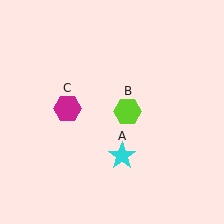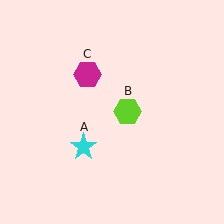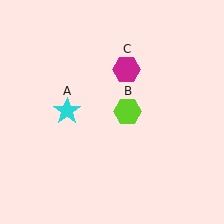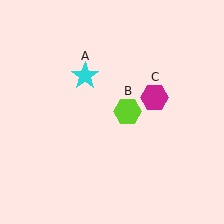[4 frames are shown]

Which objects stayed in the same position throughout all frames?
Lime hexagon (object B) remained stationary.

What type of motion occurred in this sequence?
The cyan star (object A), magenta hexagon (object C) rotated clockwise around the center of the scene.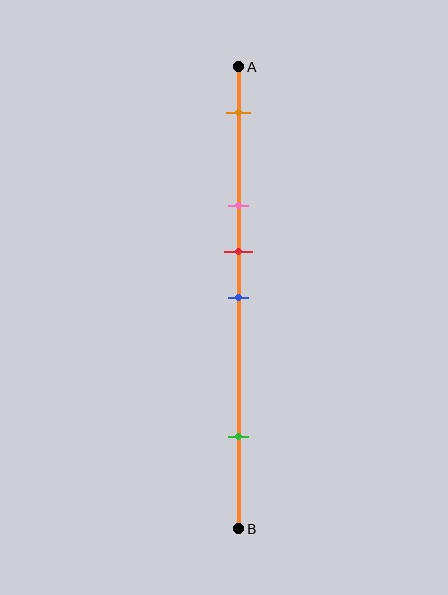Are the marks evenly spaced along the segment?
No, the marks are not evenly spaced.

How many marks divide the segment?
There are 5 marks dividing the segment.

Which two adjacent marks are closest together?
The red and blue marks are the closest adjacent pair.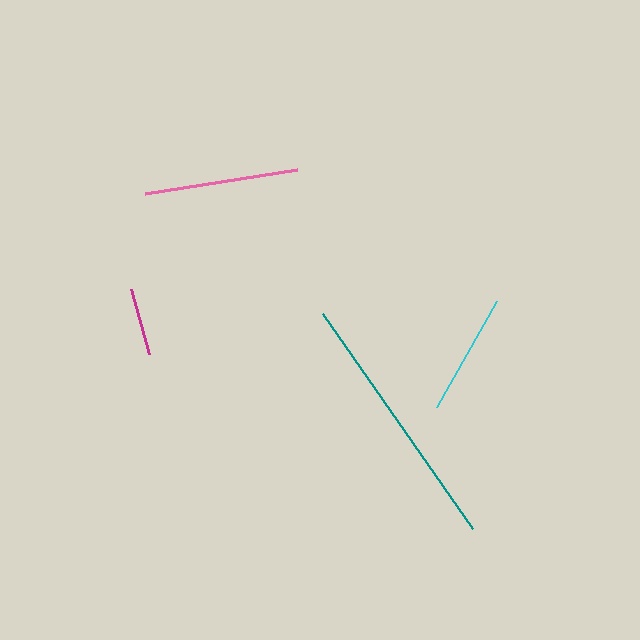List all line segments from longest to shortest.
From longest to shortest: teal, pink, cyan, magenta.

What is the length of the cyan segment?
The cyan segment is approximately 122 pixels long.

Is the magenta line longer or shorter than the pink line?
The pink line is longer than the magenta line.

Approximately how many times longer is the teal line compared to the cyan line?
The teal line is approximately 2.2 times the length of the cyan line.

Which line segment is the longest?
The teal line is the longest at approximately 262 pixels.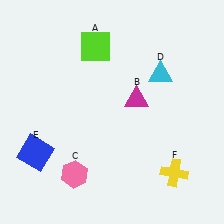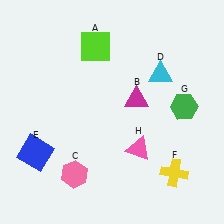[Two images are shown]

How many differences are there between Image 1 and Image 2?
There are 2 differences between the two images.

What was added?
A green hexagon (G), a pink triangle (H) were added in Image 2.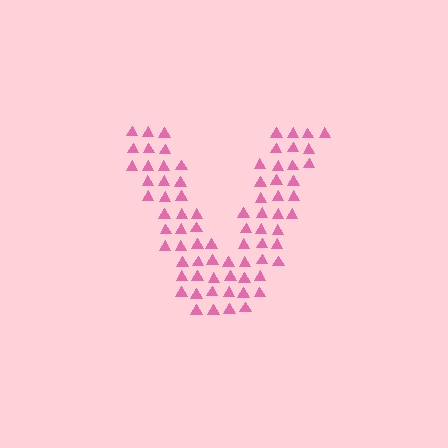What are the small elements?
The small elements are triangles.